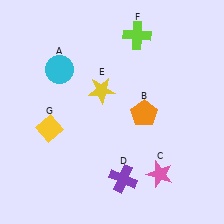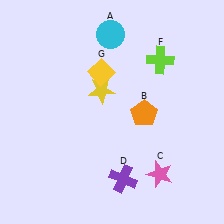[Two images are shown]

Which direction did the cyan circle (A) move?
The cyan circle (A) moved right.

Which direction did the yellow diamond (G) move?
The yellow diamond (G) moved up.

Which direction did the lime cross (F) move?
The lime cross (F) moved down.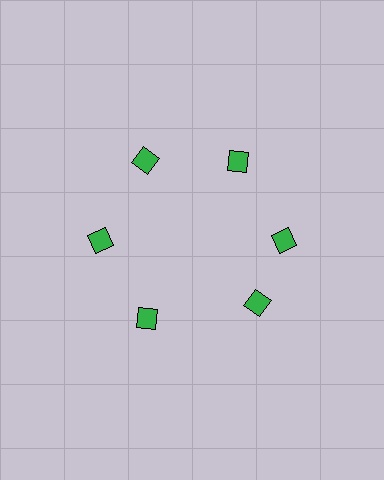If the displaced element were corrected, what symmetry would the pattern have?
It would have 6-fold rotational symmetry — the pattern would map onto itself every 60 degrees.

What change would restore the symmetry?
The symmetry would be restored by rotating it back into even spacing with its neighbors so that all 6 diamonds sit at equal angles and equal distance from the center.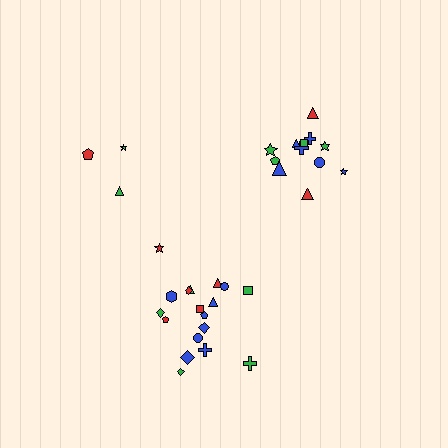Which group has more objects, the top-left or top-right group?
The top-right group.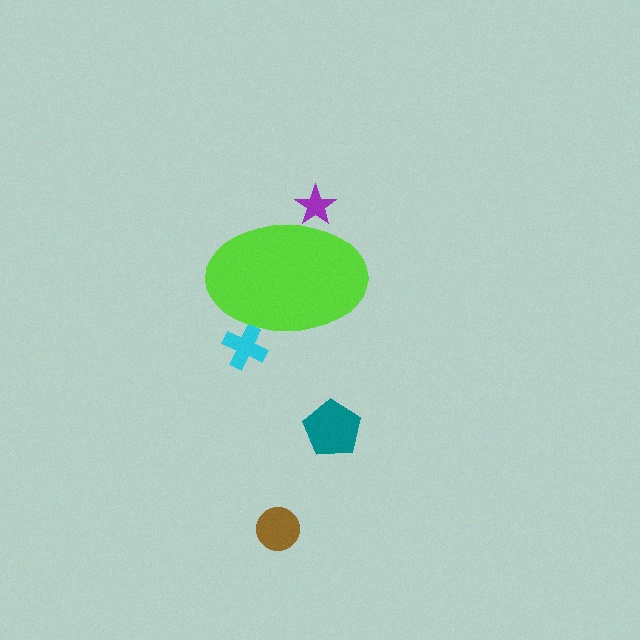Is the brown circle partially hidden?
No, the brown circle is fully visible.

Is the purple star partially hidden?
Yes, the purple star is partially hidden behind the lime ellipse.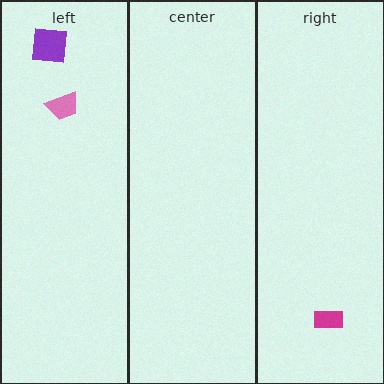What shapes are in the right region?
The magenta rectangle.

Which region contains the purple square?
The left region.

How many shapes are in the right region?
1.